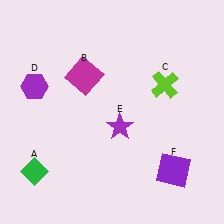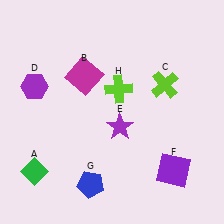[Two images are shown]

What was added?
A blue pentagon (G), a lime cross (H) were added in Image 2.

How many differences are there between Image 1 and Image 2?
There are 2 differences between the two images.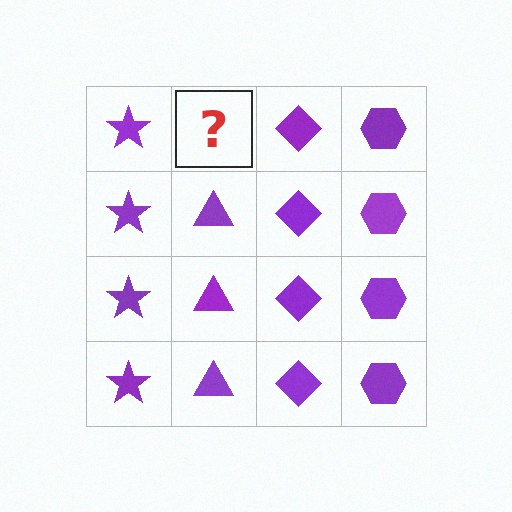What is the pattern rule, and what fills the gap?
The rule is that each column has a consistent shape. The gap should be filled with a purple triangle.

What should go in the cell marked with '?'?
The missing cell should contain a purple triangle.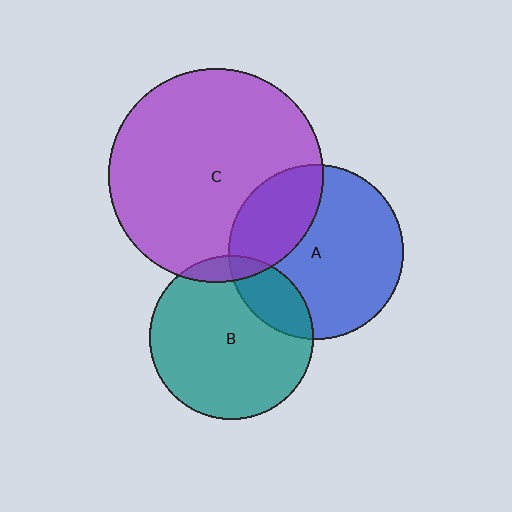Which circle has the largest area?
Circle C (purple).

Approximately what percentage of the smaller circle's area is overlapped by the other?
Approximately 30%.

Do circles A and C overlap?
Yes.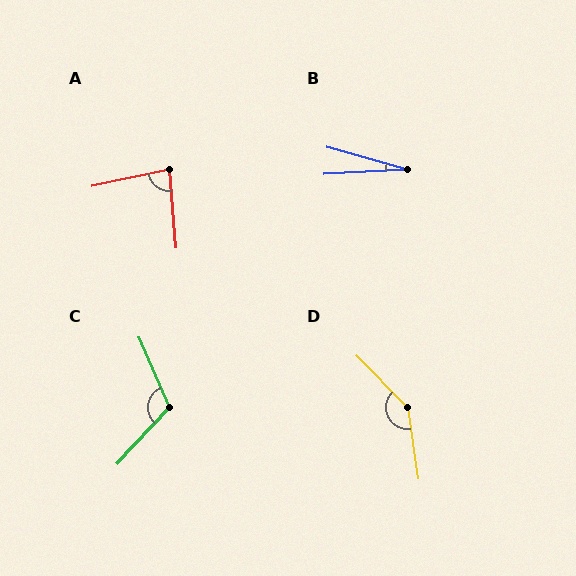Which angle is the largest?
D, at approximately 144 degrees.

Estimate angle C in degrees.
Approximately 113 degrees.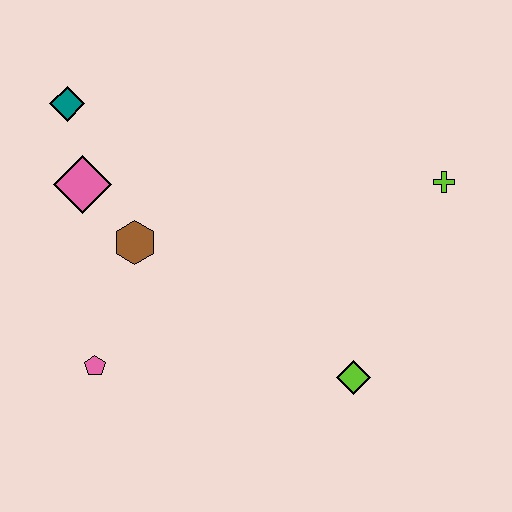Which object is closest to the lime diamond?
The lime cross is closest to the lime diamond.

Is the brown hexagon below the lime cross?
Yes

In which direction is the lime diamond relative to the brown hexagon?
The lime diamond is to the right of the brown hexagon.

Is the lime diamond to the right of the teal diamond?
Yes